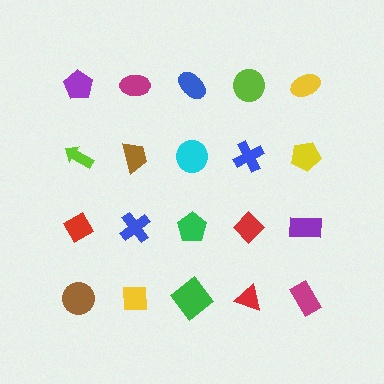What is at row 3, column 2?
A blue cross.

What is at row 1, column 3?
A blue ellipse.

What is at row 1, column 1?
A purple pentagon.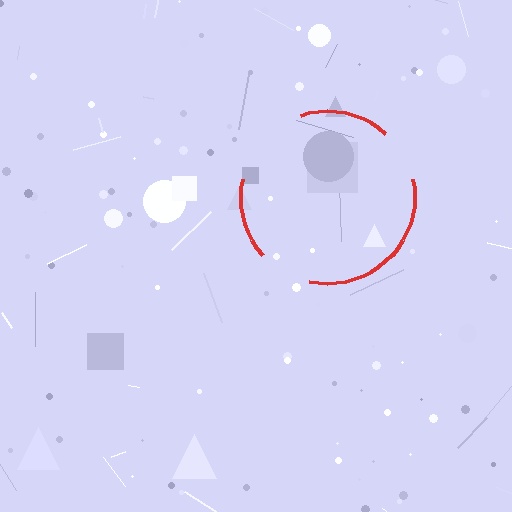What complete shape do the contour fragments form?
The contour fragments form a circle.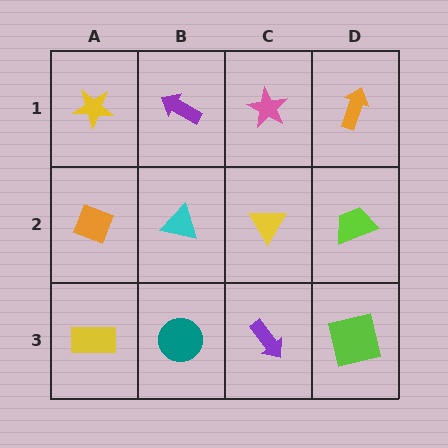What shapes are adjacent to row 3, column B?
A cyan triangle (row 2, column B), a yellow rectangle (row 3, column A), a purple arrow (row 3, column C).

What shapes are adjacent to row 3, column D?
A lime trapezoid (row 2, column D), a purple arrow (row 3, column C).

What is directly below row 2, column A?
A yellow rectangle.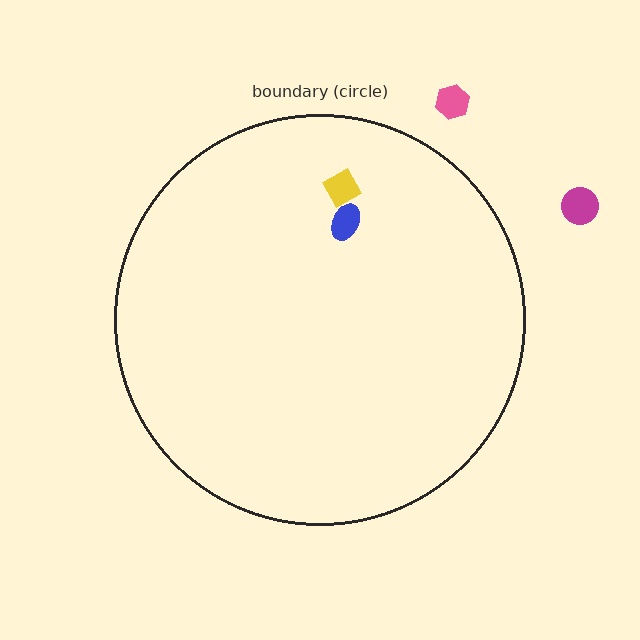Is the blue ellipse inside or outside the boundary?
Inside.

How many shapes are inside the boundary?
2 inside, 2 outside.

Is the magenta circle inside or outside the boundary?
Outside.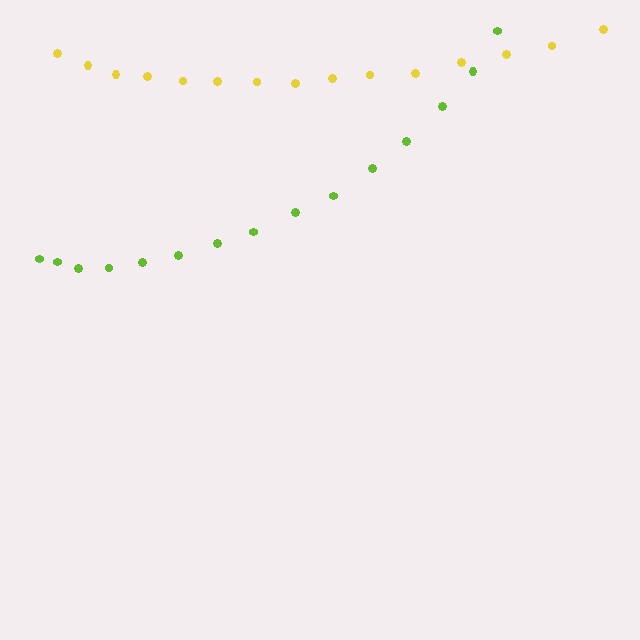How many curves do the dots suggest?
There are 2 distinct paths.